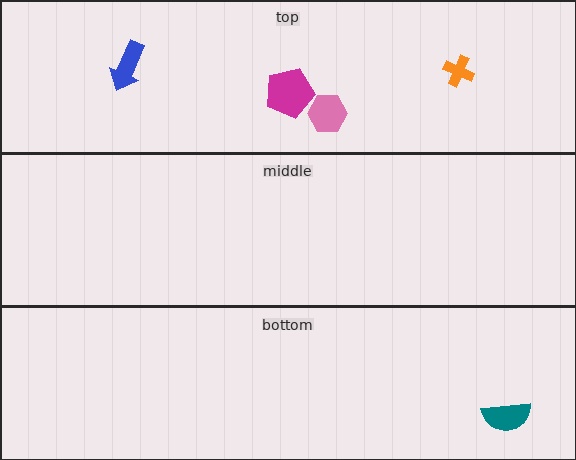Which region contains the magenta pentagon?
The top region.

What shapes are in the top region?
The pink hexagon, the magenta pentagon, the blue arrow, the orange cross.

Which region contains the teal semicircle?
The bottom region.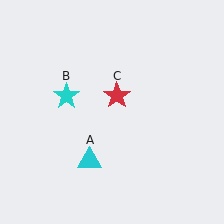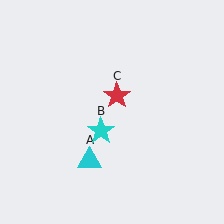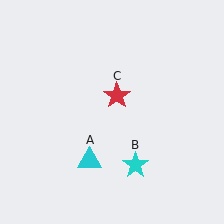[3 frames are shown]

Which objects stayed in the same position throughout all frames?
Cyan triangle (object A) and red star (object C) remained stationary.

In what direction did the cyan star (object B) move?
The cyan star (object B) moved down and to the right.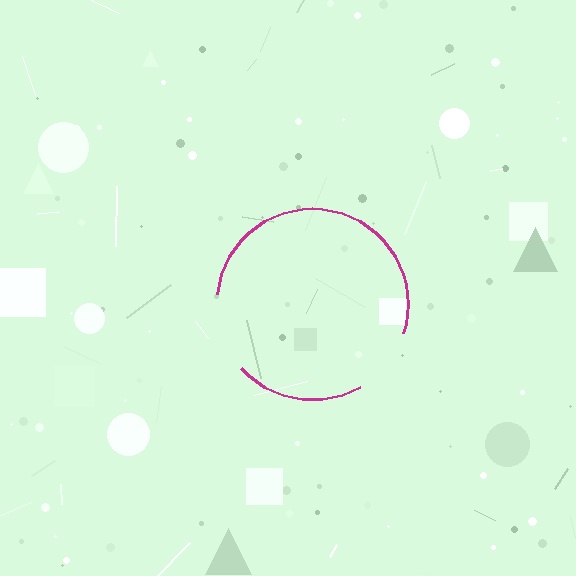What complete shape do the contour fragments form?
The contour fragments form a circle.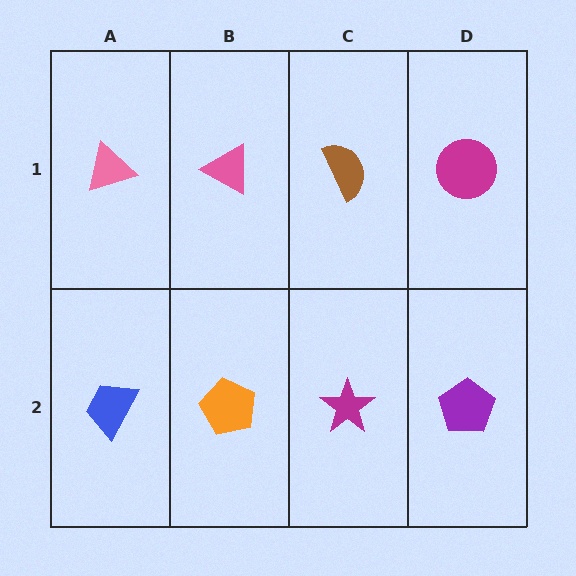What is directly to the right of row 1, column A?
A pink triangle.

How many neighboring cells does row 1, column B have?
3.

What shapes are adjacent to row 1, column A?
A blue trapezoid (row 2, column A), a pink triangle (row 1, column B).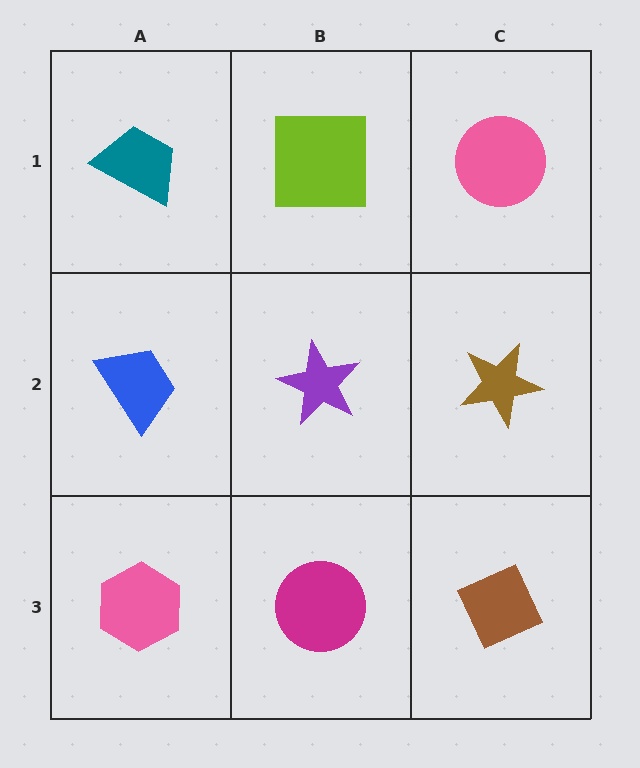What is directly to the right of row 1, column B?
A pink circle.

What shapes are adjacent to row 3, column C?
A brown star (row 2, column C), a magenta circle (row 3, column B).